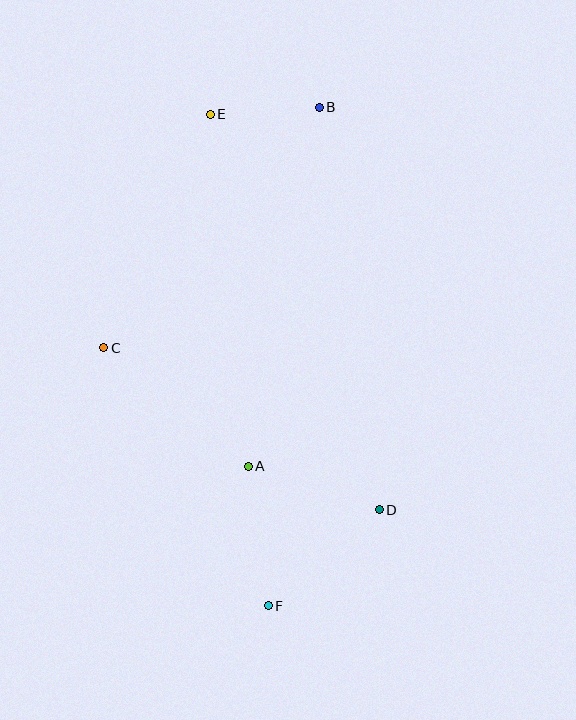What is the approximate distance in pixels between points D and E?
The distance between D and E is approximately 430 pixels.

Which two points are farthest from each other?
Points B and F are farthest from each other.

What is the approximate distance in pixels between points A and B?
The distance between A and B is approximately 366 pixels.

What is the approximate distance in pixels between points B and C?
The distance between B and C is approximately 323 pixels.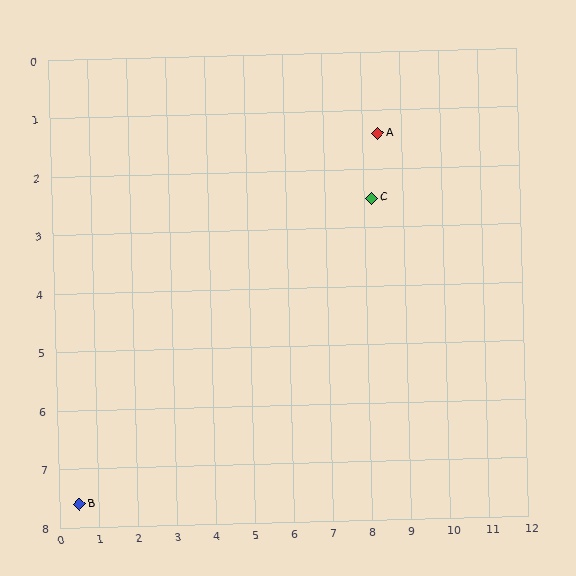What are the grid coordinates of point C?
Point C is at approximately (8.2, 2.5).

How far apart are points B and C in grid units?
Points B and C are about 9.2 grid units apart.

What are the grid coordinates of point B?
Point B is at approximately (0.5, 7.6).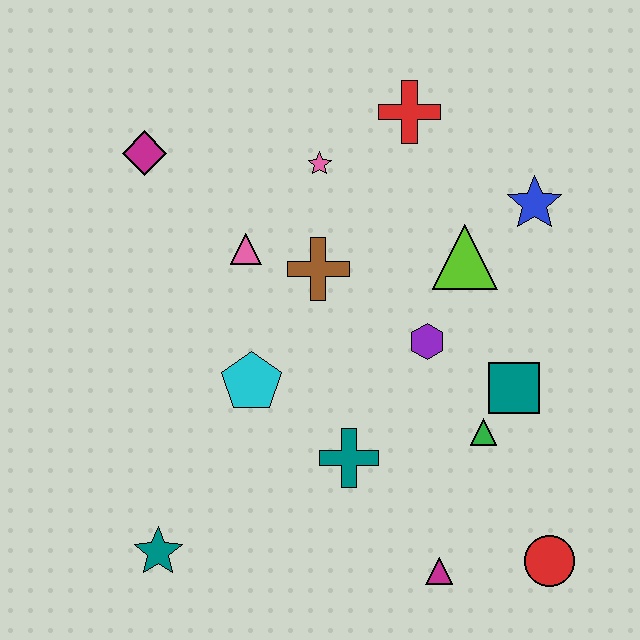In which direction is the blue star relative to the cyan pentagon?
The blue star is to the right of the cyan pentagon.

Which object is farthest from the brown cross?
The red circle is farthest from the brown cross.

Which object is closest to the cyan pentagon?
The teal cross is closest to the cyan pentagon.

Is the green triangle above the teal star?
Yes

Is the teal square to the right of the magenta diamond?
Yes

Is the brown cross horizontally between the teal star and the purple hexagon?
Yes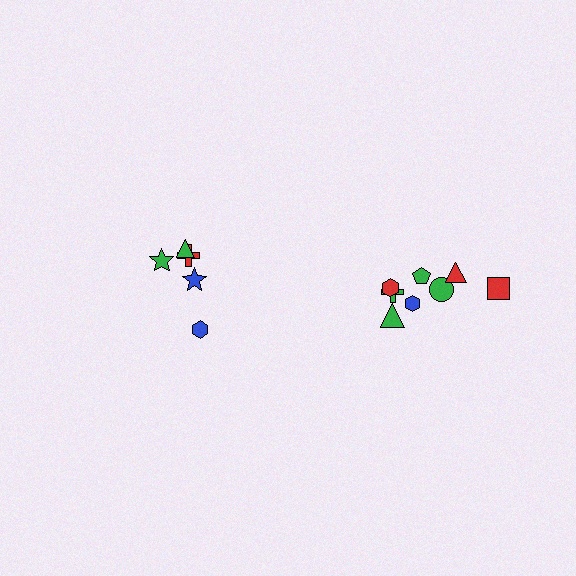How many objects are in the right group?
There are 8 objects.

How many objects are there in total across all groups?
There are 13 objects.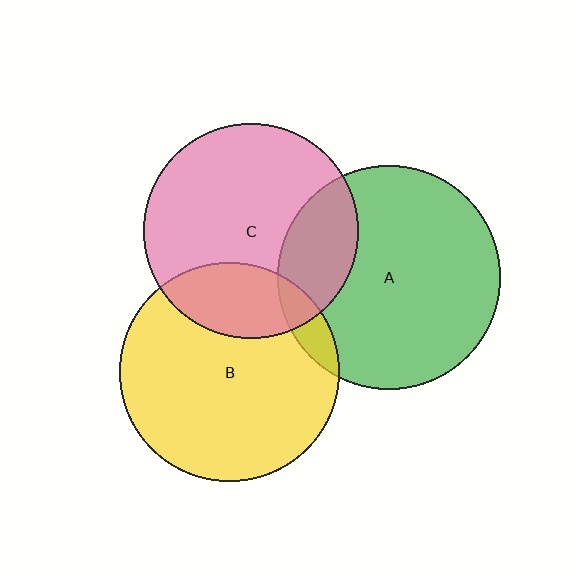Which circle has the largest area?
Circle A (green).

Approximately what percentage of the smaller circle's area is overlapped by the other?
Approximately 10%.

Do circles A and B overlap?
Yes.